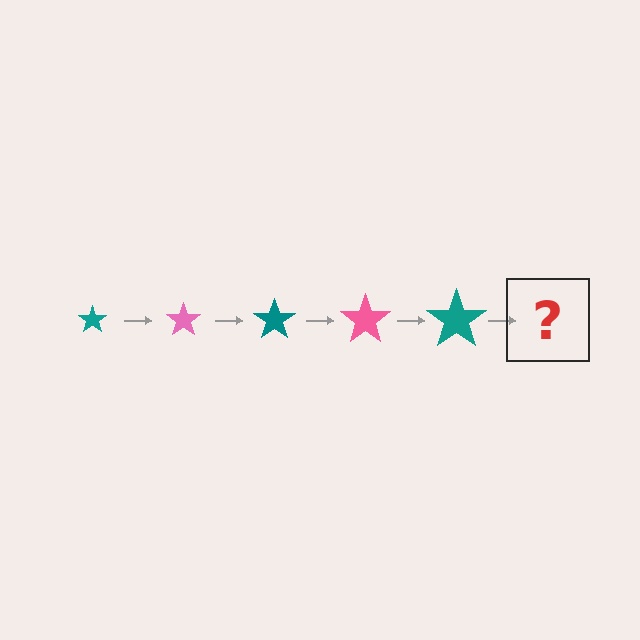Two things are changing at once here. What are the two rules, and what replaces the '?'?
The two rules are that the star grows larger each step and the color cycles through teal and pink. The '?' should be a pink star, larger than the previous one.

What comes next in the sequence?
The next element should be a pink star, larger than the previous one.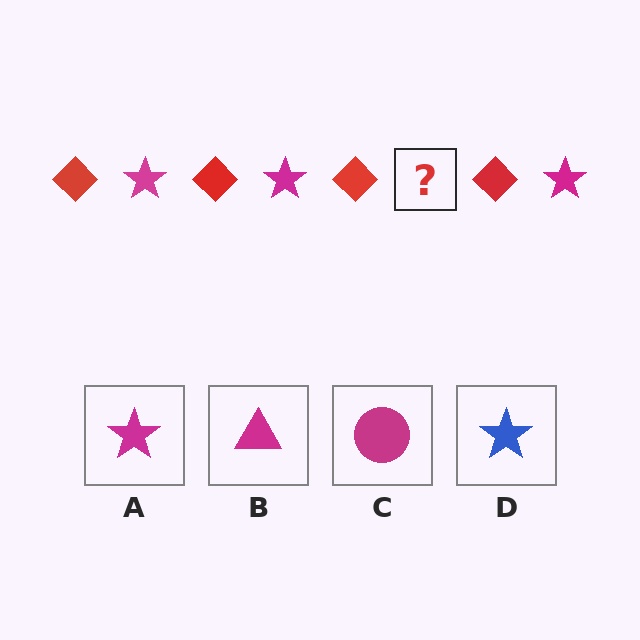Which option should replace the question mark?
Option A.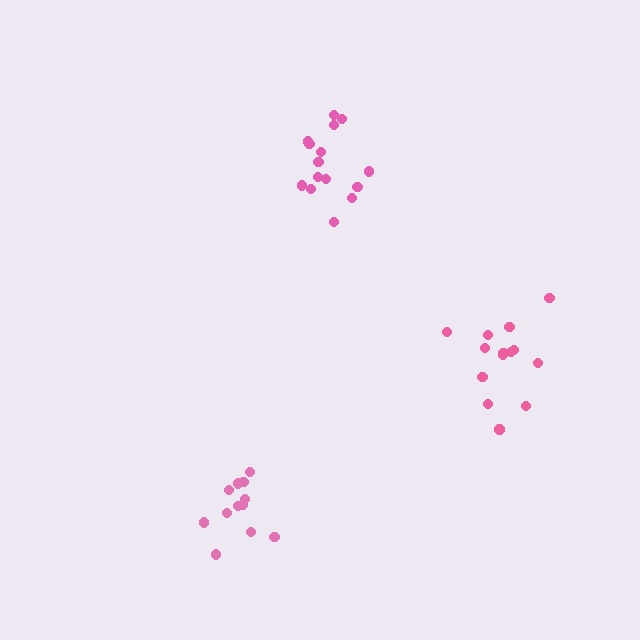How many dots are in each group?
Group 1: 12 dots, Group 2: 14 dots, Group 3: 15 dots (41 total).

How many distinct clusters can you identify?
There are 3 distinct clusters.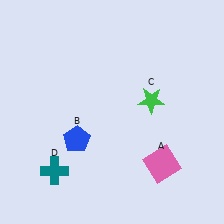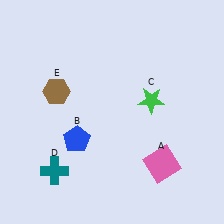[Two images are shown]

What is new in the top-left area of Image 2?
A brown hexagon (E) was added in the top-left area of Image 2.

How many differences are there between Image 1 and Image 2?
There is 1 difference between the two images.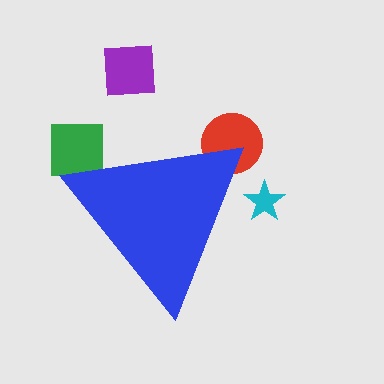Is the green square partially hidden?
Yes, the green square is partially hidden behind the blue triangle.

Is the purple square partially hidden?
No, the purple square is fully visible.